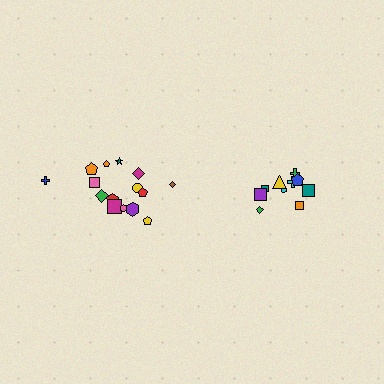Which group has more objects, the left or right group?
The left group.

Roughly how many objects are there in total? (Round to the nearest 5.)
Roughly 25 objects in total.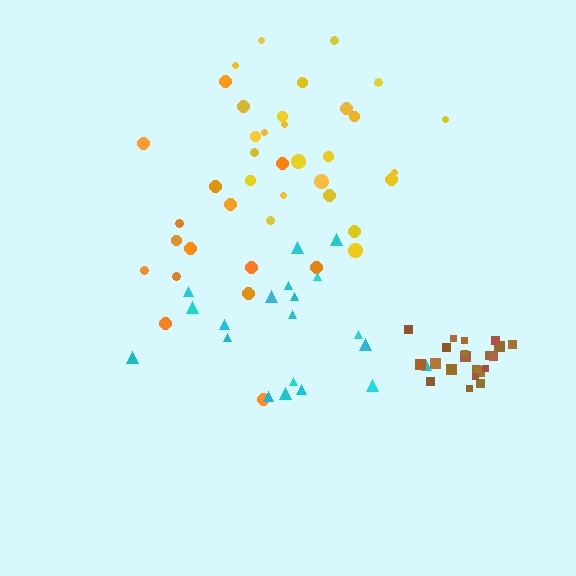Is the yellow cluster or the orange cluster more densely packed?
Yellow.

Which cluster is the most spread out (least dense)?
Cyan.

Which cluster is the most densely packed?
Brown.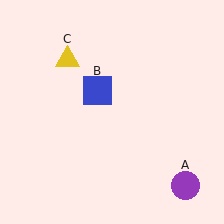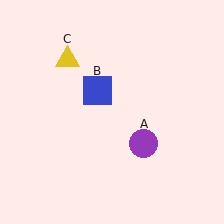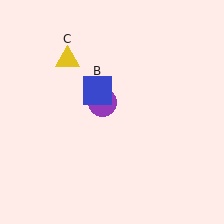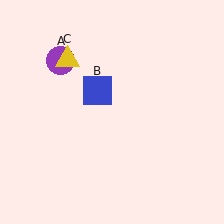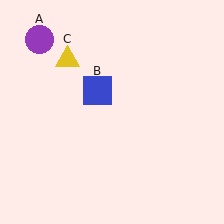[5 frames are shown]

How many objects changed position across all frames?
1 object changed position: purple circle (object A).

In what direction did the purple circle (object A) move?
The purple circle (object A) moved up and to the left.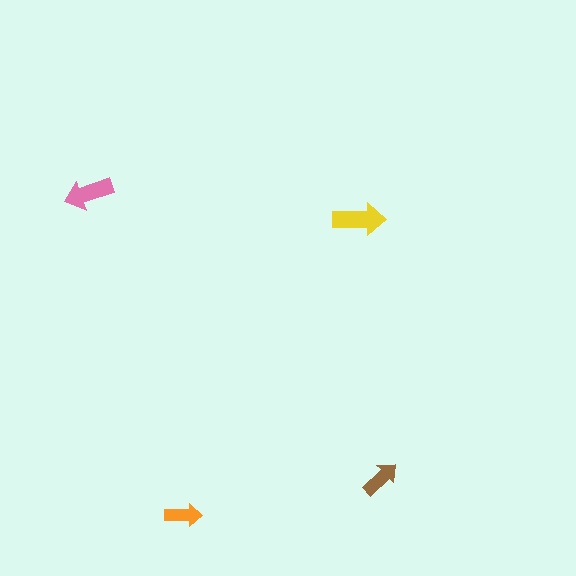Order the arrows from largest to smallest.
the yellow one, the pink one, the brown one, the orange one.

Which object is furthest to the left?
The pink arrow is leftmost.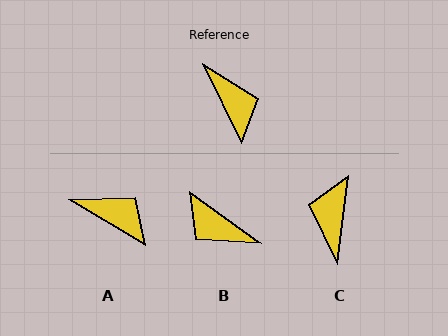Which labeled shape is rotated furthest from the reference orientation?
B, about 152 degrees away.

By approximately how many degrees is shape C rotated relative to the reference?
Approximately 147 degrees counter-clockwise.